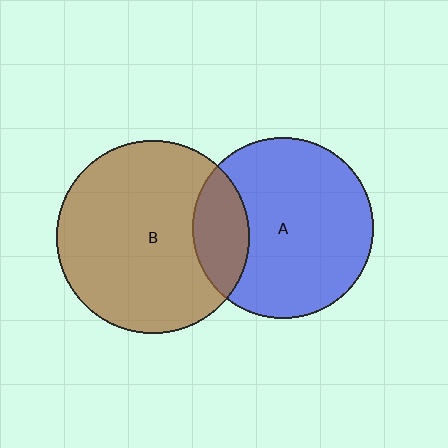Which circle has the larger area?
Circle B (brown).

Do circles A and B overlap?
Yes.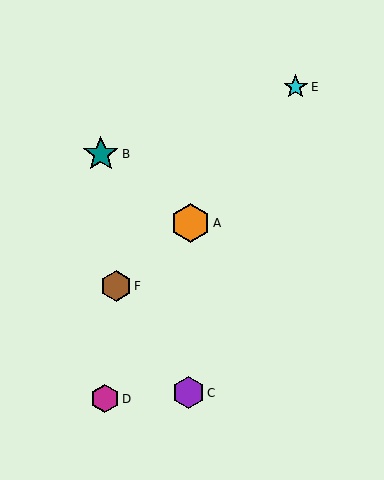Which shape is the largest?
The orange hexagon (labeled A) is the largest.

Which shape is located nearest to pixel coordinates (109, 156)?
The teal star (labeled B) at (101, 154) is nearest to that location.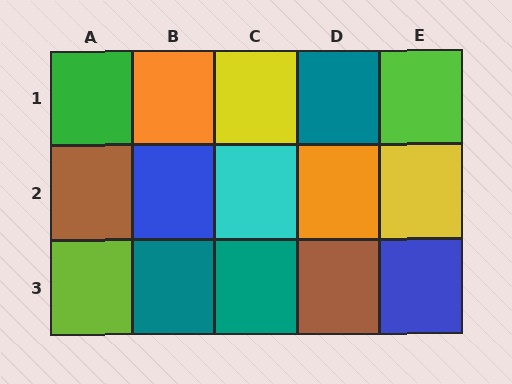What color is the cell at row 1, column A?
Green.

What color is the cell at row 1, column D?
Teal.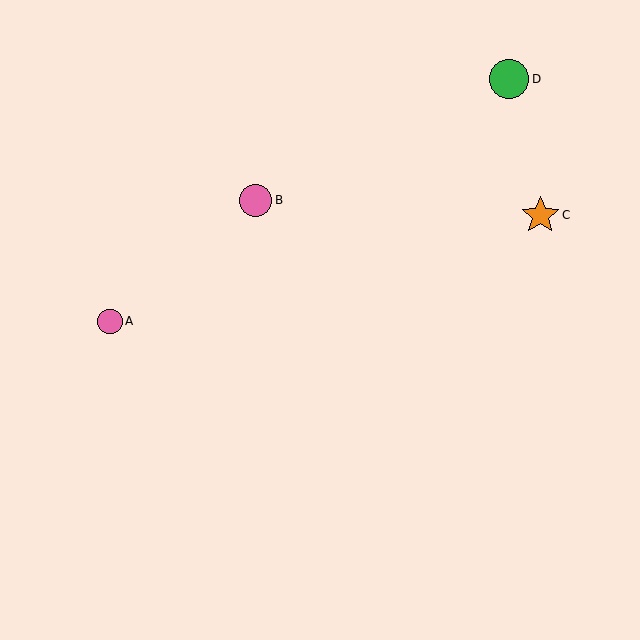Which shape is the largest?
The green circle (labeled D) is the largest.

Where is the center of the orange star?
The center of the orange star is at (540, 215).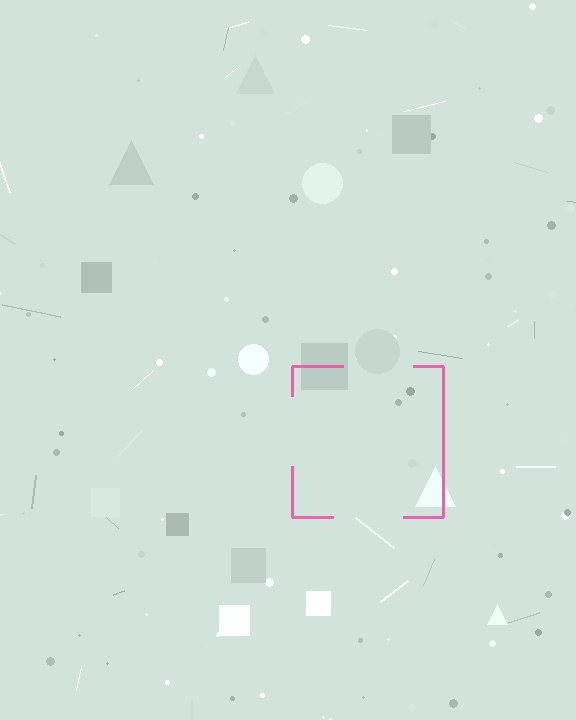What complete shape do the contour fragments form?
The contour fragments form a square.